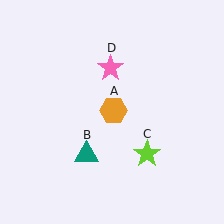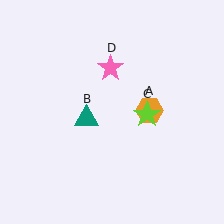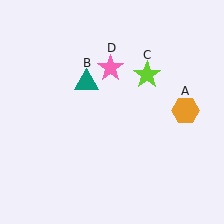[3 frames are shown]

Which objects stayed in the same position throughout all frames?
Pink star (object D) remained stationary.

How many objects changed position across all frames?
3 objects changed position: orange hexagon (object A), teal triangle (object B), lime star (object C).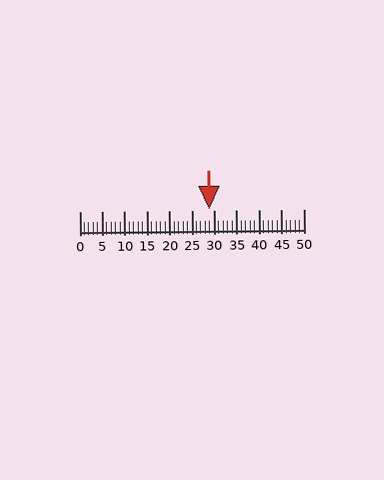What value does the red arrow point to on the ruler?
The red arrow points to approximately 29.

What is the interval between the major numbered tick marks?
The major tick marks are spaced 5 units apart.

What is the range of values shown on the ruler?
The ruler shows values from 0 to 50.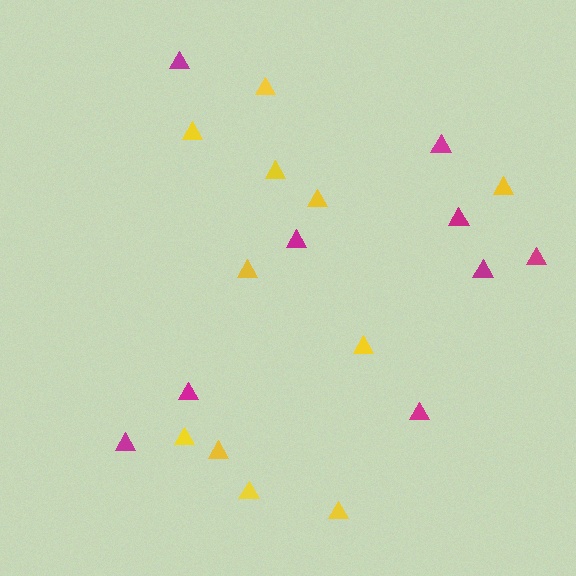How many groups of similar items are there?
There are 2 groups: one group of magenta triangles (9) and one group of yellow triangles (11).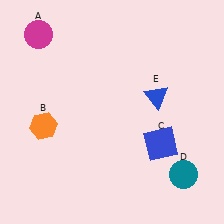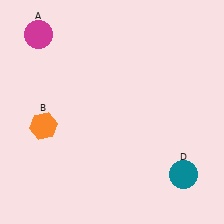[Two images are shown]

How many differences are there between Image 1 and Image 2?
There are 2 differences between the two images.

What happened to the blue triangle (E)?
The blue triangle (E) was removed in Image 2. It was in the top-right area of Image 1.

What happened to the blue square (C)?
The blue square (C) was removed in Image 2. It was in the bottom-right area of Image 1.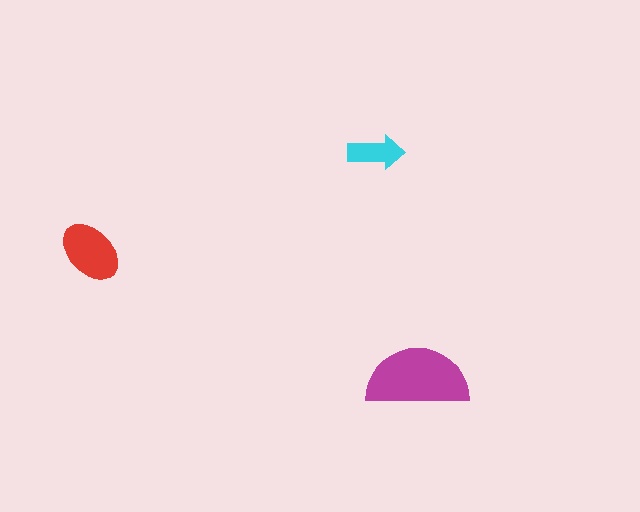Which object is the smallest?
The cyan arrow.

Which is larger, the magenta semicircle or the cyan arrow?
The magenta semicircle.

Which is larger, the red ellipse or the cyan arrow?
The red ellipse.